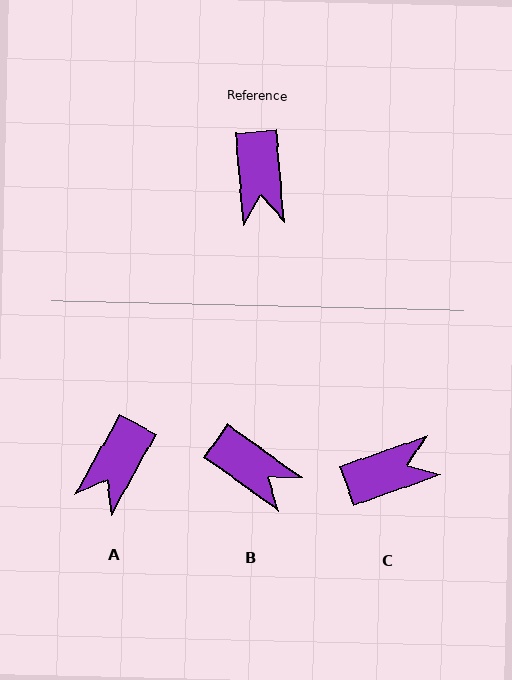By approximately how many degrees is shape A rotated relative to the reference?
Approximately 34 degrees clockwise.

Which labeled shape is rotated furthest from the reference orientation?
C, about 104 degrees away.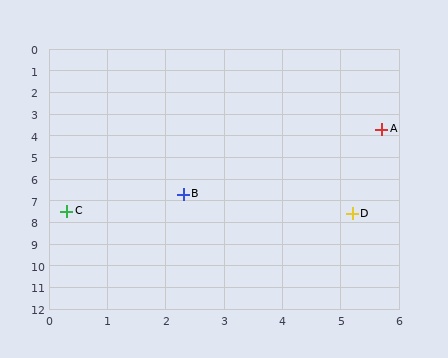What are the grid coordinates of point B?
Point B is at approximately (2.3, 6.7).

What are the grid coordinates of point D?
Point D is at approximately (5.2, 7.6).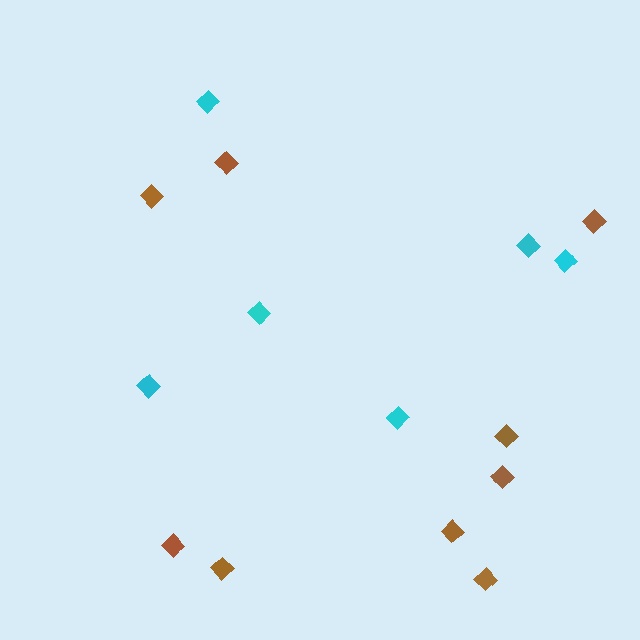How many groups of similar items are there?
There are 2 groups: one group of cyan diamonds (6) and one group of brown diamonds (9).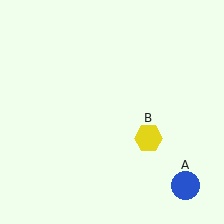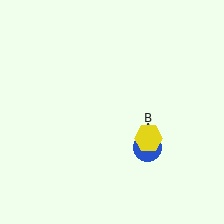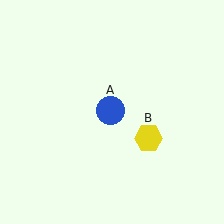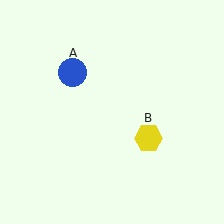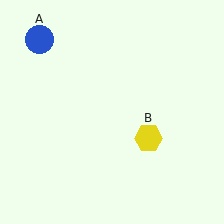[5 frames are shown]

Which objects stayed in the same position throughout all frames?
Yellow hexagon (object B) remained stationary.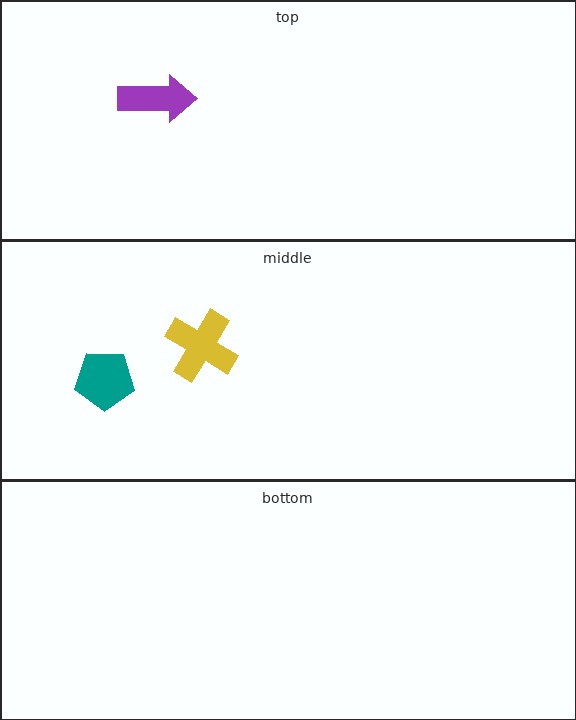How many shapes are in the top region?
1.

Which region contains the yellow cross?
The middle region.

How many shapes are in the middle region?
2.